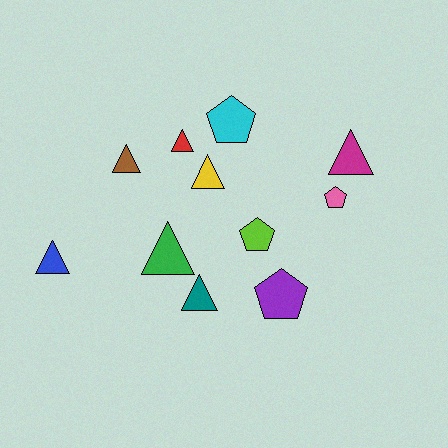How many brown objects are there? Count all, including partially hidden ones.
There is 1 brown object.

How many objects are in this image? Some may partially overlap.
There are 11 objects.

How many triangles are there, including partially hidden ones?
There are 7 triangles.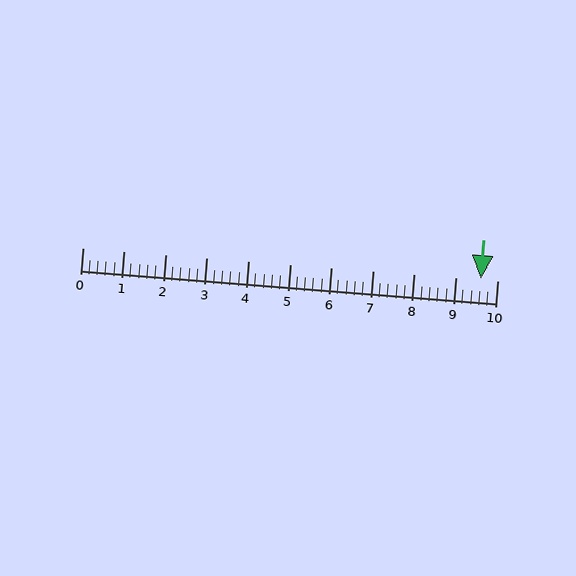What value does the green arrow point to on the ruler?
The green arrow points to approximately 9.6.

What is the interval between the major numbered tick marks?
The major tick marks are spaced 1 units apart.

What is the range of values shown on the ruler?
The ruler shows values from 0 to 10.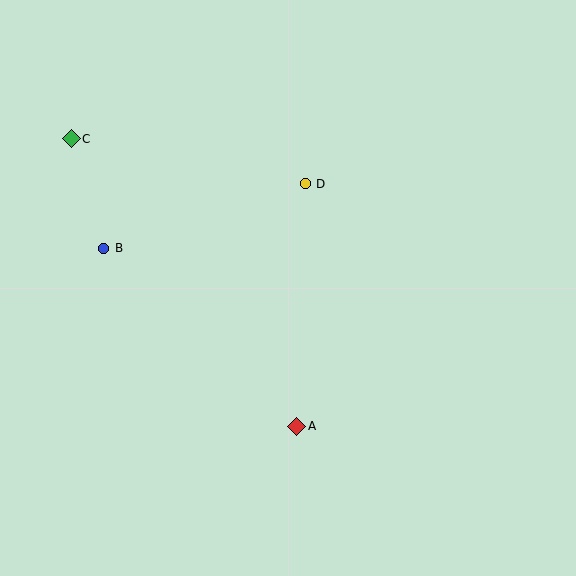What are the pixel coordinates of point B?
Point B is at (104, 248).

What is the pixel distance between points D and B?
The distance between D and B is 211 pixels.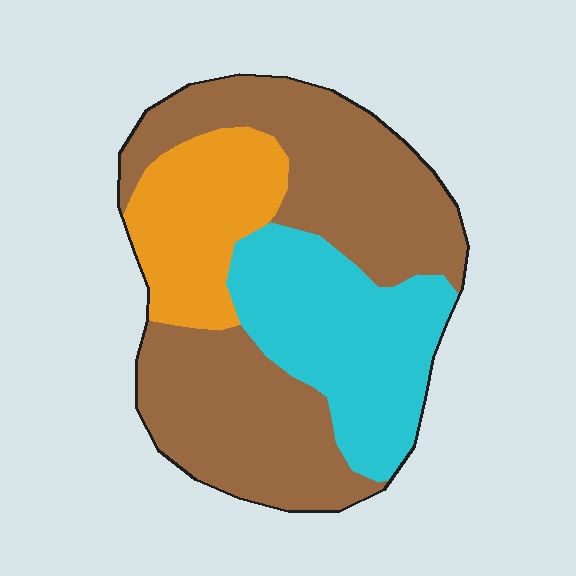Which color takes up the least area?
Orange, at roughly 20%.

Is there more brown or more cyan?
Brown.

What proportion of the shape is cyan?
Cyan takes up about one quarter (1/4) of the shape.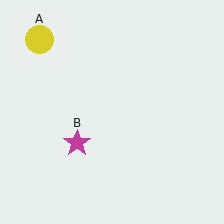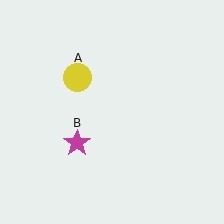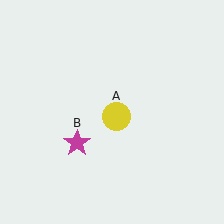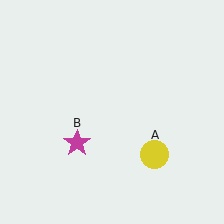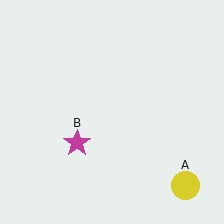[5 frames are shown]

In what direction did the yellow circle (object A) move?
The yellow circle (object A) moved down and to the right.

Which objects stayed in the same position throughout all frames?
Magenta star (object B) remained stationary.